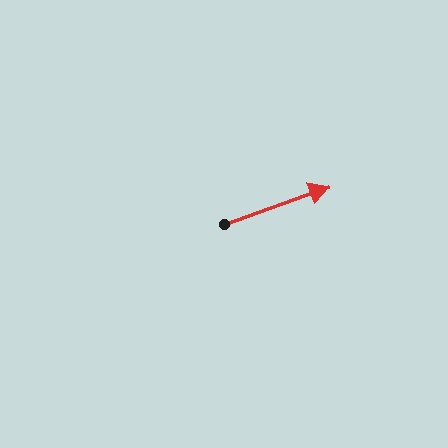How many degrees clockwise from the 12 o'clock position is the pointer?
Approximately 70 degrees.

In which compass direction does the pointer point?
East.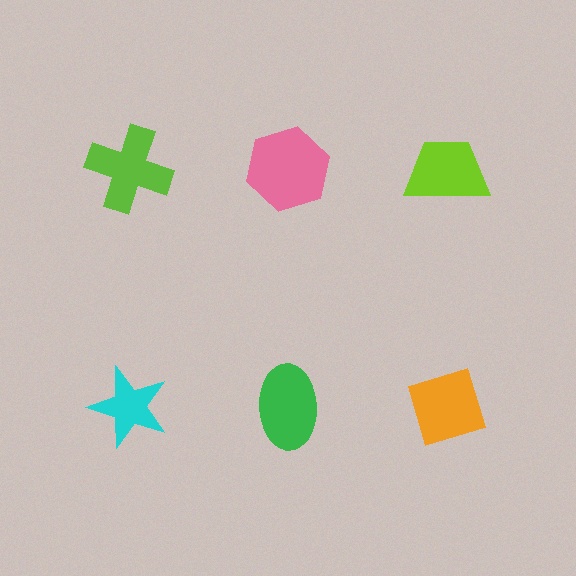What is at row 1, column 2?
A pink hexagon.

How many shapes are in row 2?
3 shapes.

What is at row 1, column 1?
A lime cross.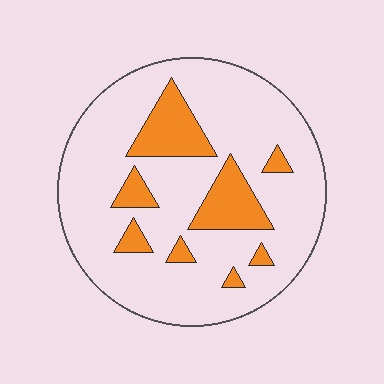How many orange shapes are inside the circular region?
8.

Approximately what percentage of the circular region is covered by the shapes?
Approximately 20%.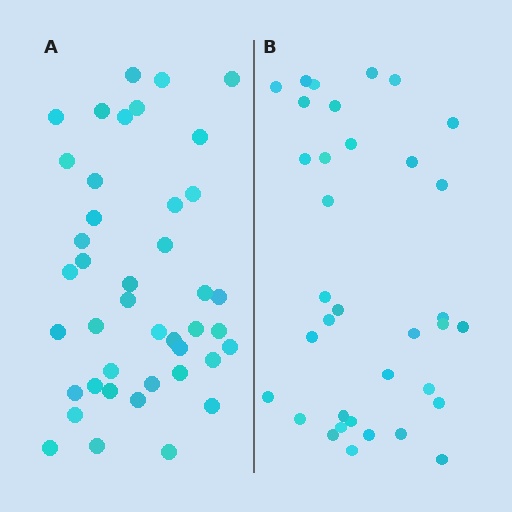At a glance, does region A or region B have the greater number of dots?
Region A (the left region) has more dots.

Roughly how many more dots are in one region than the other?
Region A has roughly 8 or so more dots than region B.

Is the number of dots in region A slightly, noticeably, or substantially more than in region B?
Region A has only slightly more — the two regions are fairly close. The ratio is roughly 1.2 to 1.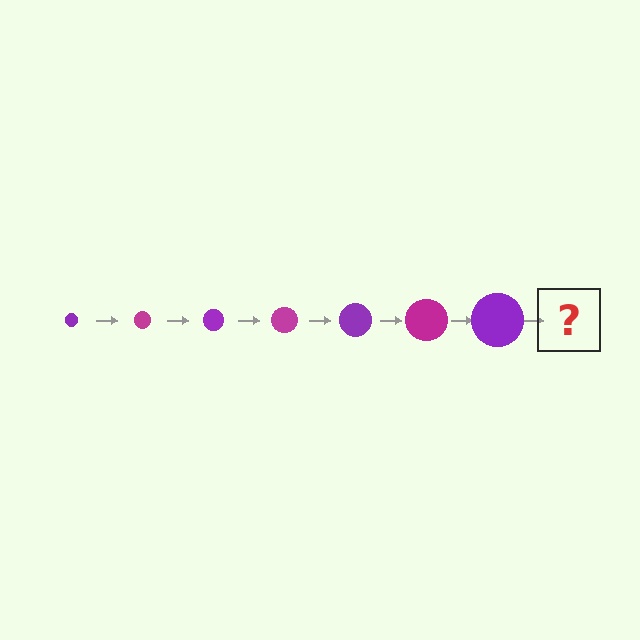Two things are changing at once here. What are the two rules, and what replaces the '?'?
The two rules are that the circle grows larger each step and the color cycles through purple and magenta. The '?' should be a magenta circle, larger than the previous one.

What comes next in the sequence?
The next element should be a magenta circle, larger than the previous one.